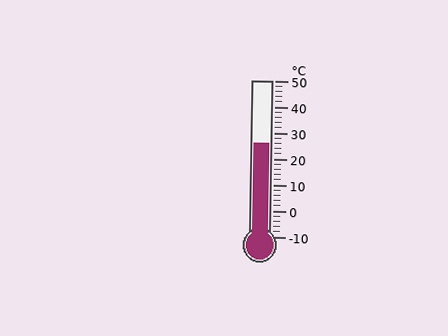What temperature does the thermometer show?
The thermometer shows approximately 26°C.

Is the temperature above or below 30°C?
The temperature is below 30°C.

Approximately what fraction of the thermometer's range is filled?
The thermometer is filled to approximately 60% of its range.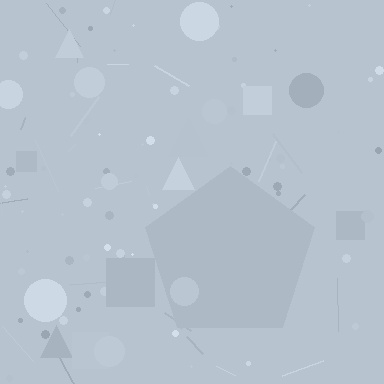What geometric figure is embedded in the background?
A pentagon is embedded in the background.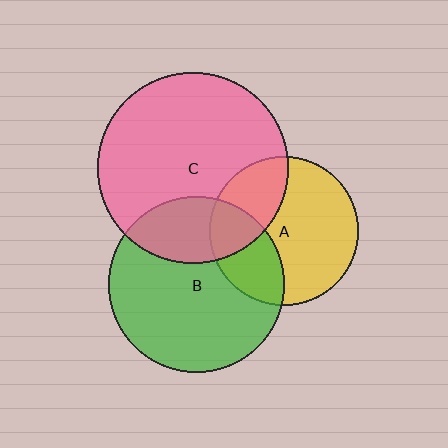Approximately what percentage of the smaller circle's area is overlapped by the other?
Approximately 30%.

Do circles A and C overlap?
Yes.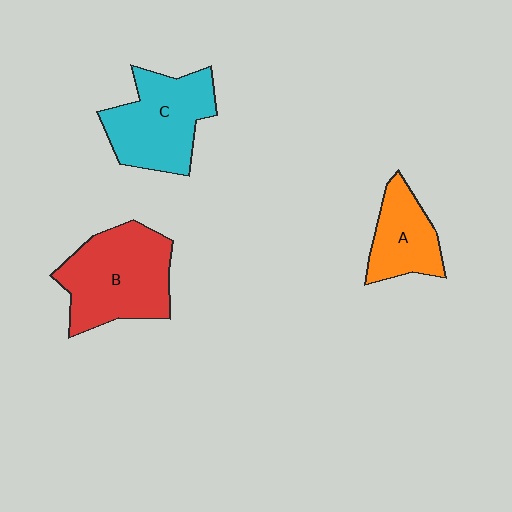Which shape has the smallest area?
Shape A (orange).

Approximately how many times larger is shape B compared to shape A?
Approximately 1.8 times.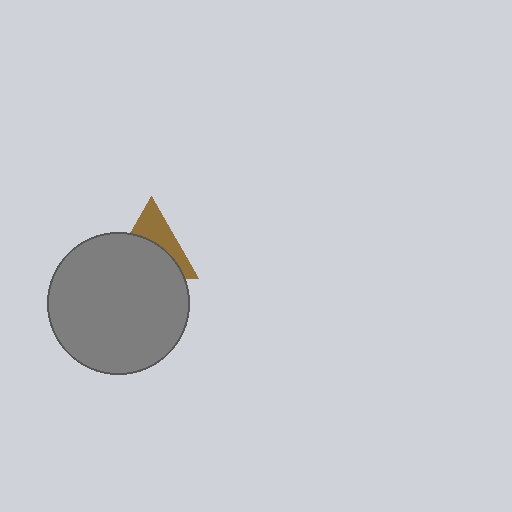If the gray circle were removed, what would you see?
You would see the complete brown triangle.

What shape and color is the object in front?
The object in front is a gray circle.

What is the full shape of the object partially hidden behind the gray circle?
The partially hidden object is a brown triangle.